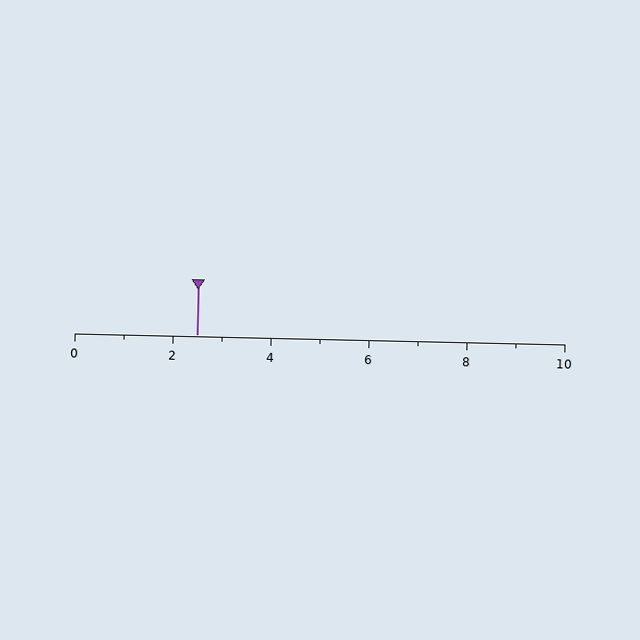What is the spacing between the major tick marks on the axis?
The major ticks are spaced 2 apart.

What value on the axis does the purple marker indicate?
The marker indicates approximately 2.5.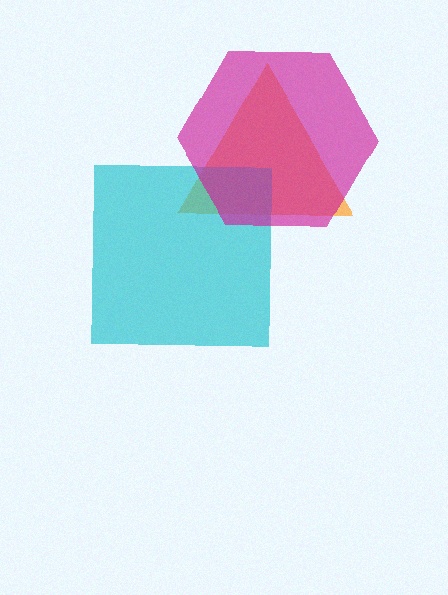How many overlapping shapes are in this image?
There are 3 overlapping shapes in the image.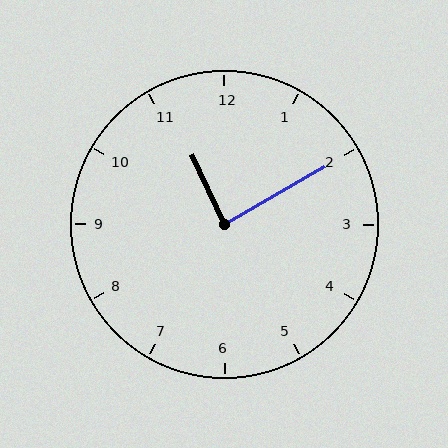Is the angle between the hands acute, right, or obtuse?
It is right.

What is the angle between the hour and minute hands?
Approximately 85 degrees.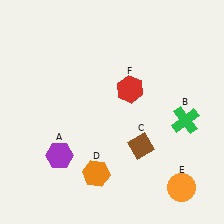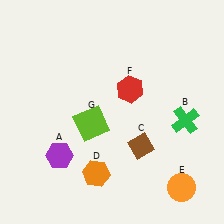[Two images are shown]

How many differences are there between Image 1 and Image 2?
There is 1 difference between the two images.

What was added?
A lime square (G) was added in Image 2.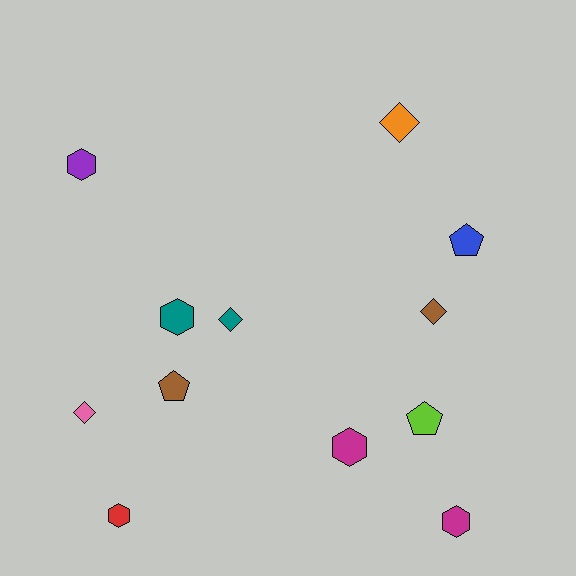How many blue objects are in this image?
There is 1 blue object.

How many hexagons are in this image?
There are 5 hexagons.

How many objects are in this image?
There are 12 objects.